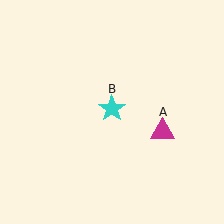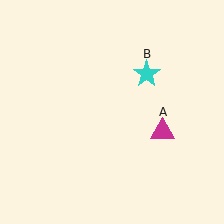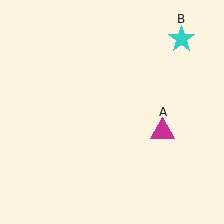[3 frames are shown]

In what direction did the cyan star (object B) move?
The cyan star (object B) moved up and to the right.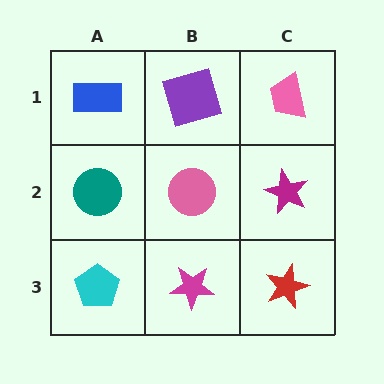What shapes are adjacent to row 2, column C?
A pink trapezoid (row 1, column C), a red star (row 3, column C), a pink circle (row 2, column B).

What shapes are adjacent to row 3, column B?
A pink circle (row 2, column B), a cyan pentagon (row 3, column A), a red star (row 3, column C).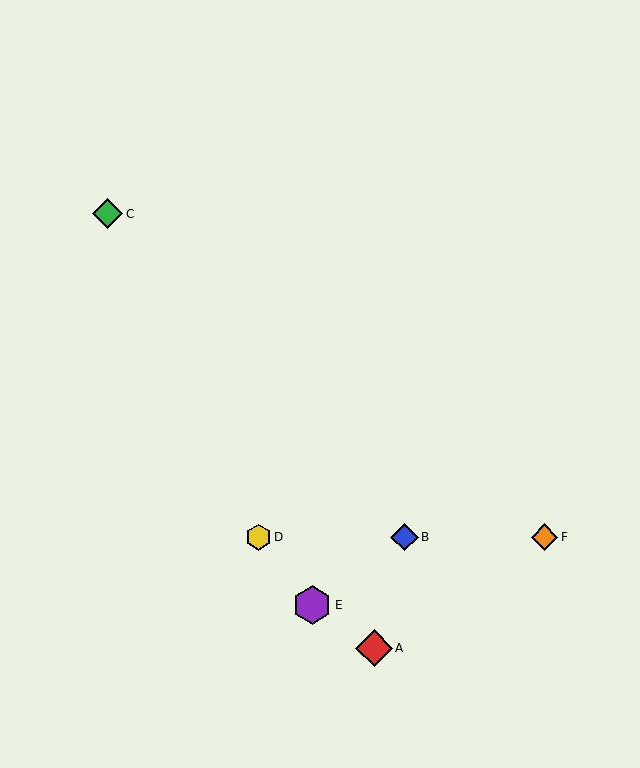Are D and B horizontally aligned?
Yes, both are at y≈537.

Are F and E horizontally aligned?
No, F is at y≈537 and E is at y≈605.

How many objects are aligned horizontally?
3 objects (B, D, F) are aligned horizontally.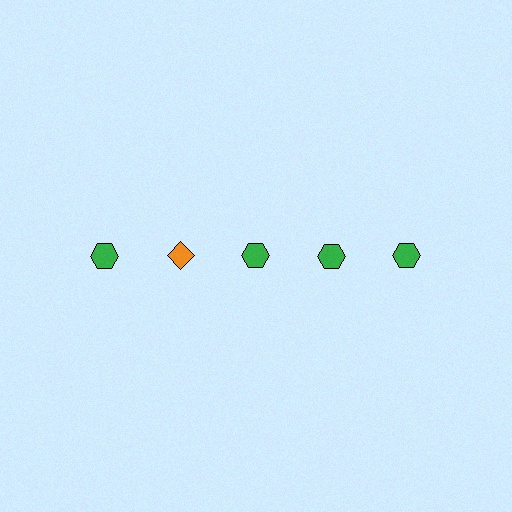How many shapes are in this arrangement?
There are 5 shapes arranged in a grid pattern.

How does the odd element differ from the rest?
It differs in both color (orange instead of green) and shape (diamond instead of hexagon).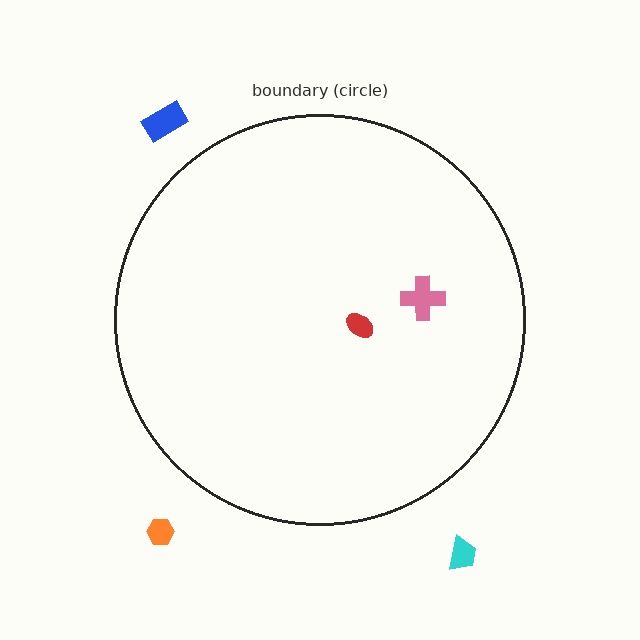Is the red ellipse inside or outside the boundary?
Inside.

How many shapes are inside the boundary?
2 inside, 3 outside.